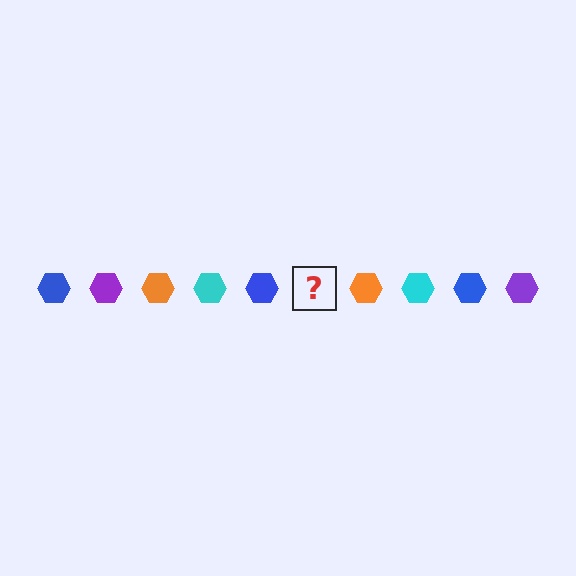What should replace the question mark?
The question mark should be replaced with a purple hexagon.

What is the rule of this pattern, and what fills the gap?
The rule is that the pattern cycles through blue, purple, orange, cyan hexagons. The gap should be filled with a purple hexagon.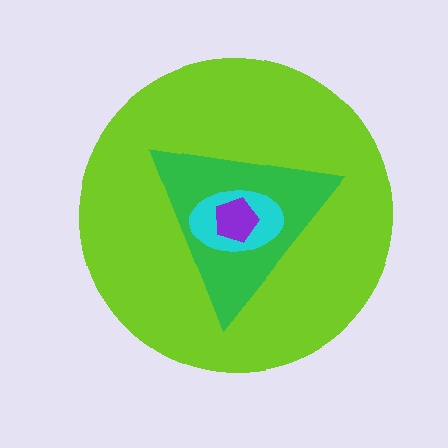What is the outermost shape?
The lime circle.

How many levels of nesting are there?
4.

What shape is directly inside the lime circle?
The green triangle.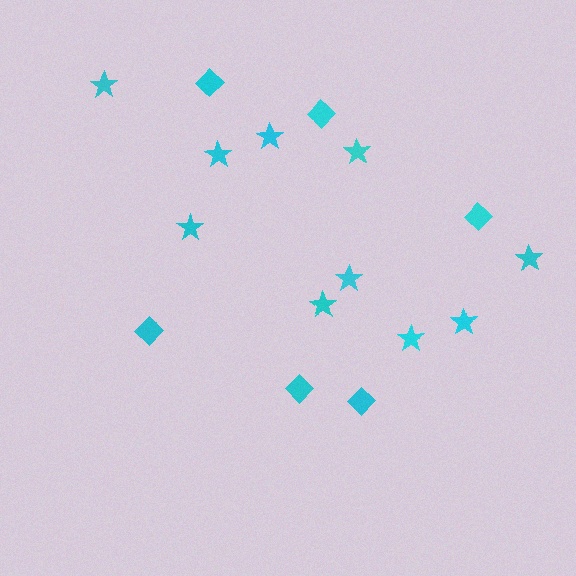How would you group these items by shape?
There are 2 groups: one group of diamonds (6) and one group of stars (10).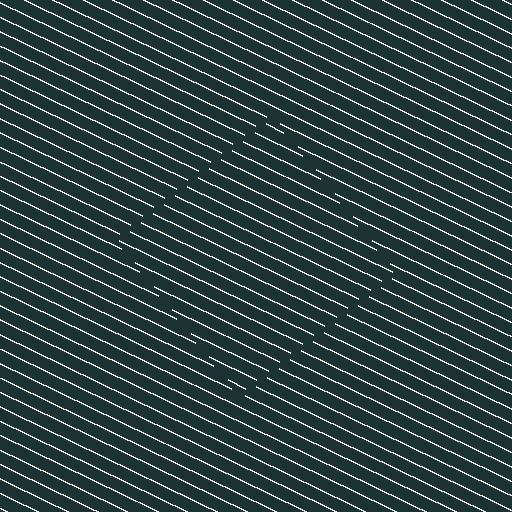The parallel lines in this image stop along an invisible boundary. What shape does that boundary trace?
An illusory square. The interior of the shape contains the same grating, shifted by half a period — the contour is defined by the phase discontinuity where line-ends from the inner and outer gratings abut.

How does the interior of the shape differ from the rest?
The interior of the shape contains the same grating, shifted by half a period — the contour is defined by the phase discontinuity where line-ends from the inner and outer gratings abut.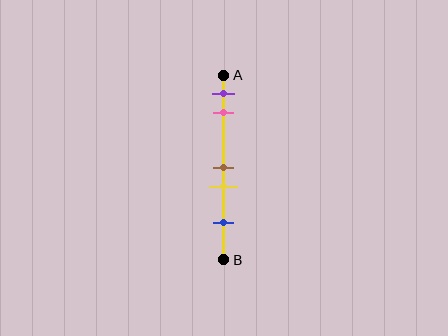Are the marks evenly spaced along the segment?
No, the marks are not evenly spaced.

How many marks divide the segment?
There are 5 marks dividing the segment.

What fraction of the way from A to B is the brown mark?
The brown mark is approximately 50% (0.5) of the way from A to B.